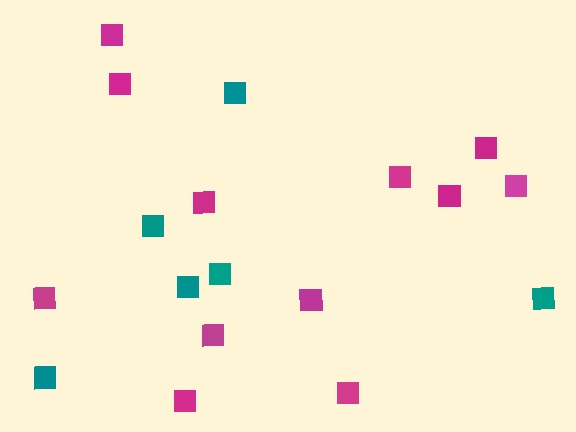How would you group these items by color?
There are 2 groups: one group of teal squares (6) and one group of magenta squares (12).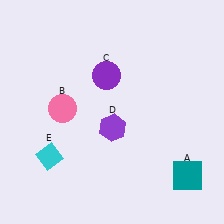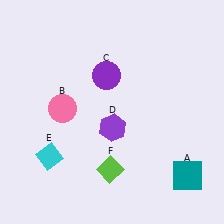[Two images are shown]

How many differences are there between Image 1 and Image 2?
There is 1 difference between the two images.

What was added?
A lime diamond (F) was added in Image 2.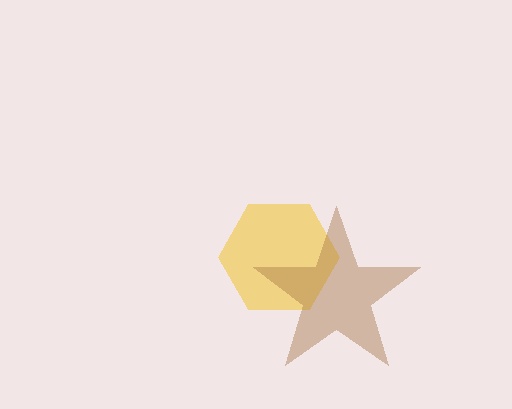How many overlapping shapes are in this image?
There are 2 overlapping shapes in the image.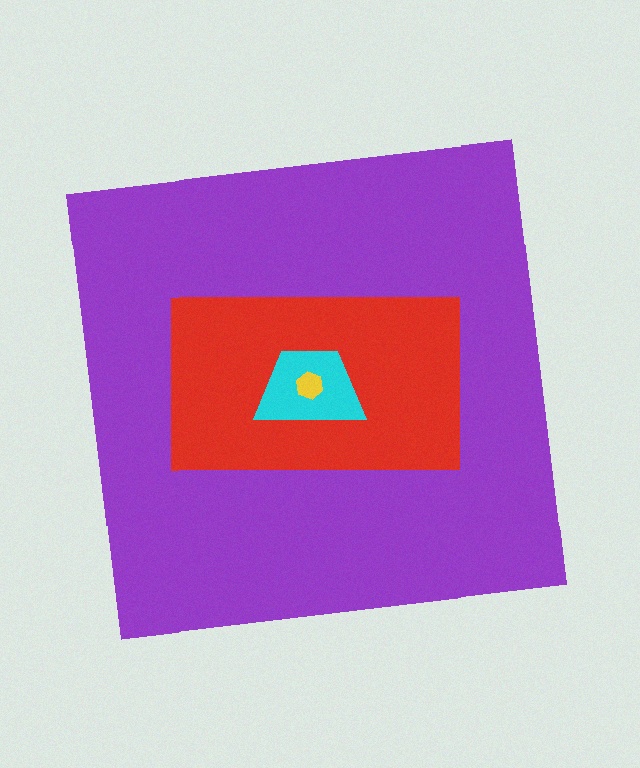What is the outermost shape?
The purple square.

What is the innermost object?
The yellow hexagon.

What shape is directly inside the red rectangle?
The cyan trapezoid.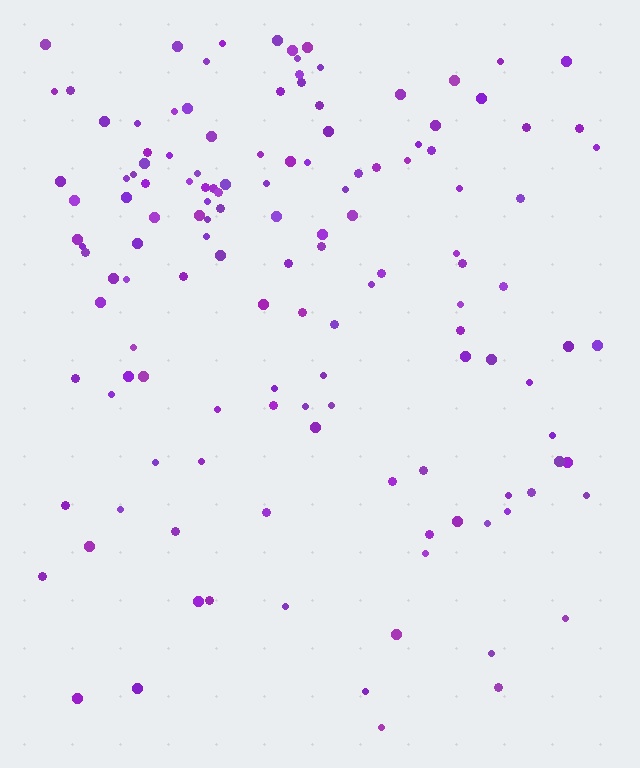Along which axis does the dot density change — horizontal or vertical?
Vertical.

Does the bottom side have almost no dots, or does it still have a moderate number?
Still a moderate number, just noticeably fewer than the top.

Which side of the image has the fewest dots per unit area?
The bottom.